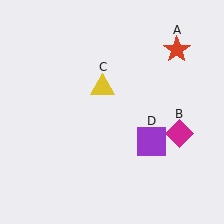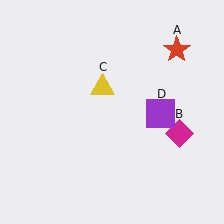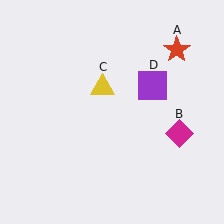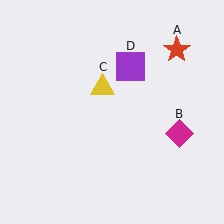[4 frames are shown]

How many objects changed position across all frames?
1 object changed position: purple square (object D).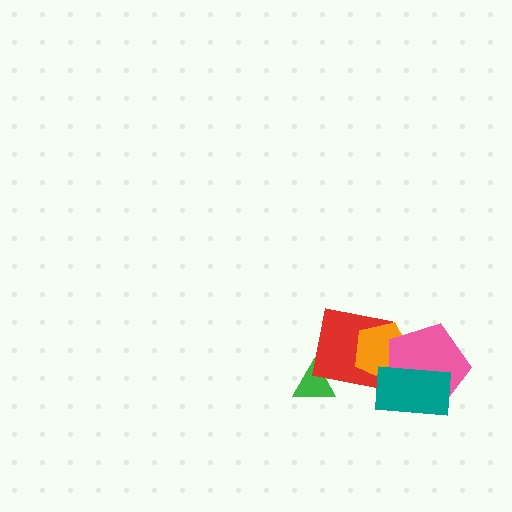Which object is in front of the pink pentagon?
The teal rectangle is in front of the pink pentagon.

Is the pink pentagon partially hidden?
Yes, it is partially covered by another shape.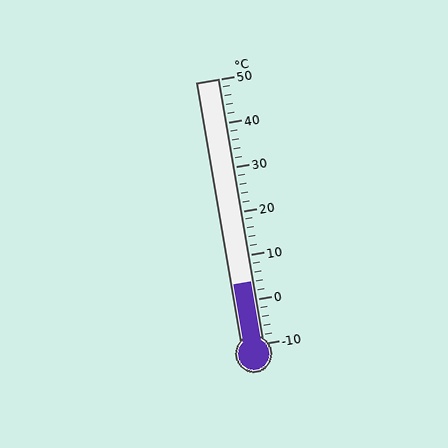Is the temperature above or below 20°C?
The temperature is below 20°C.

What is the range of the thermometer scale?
The thermometer scale ranges from -10°C to 50°C.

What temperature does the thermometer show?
The thermometer shows approximately 4°C.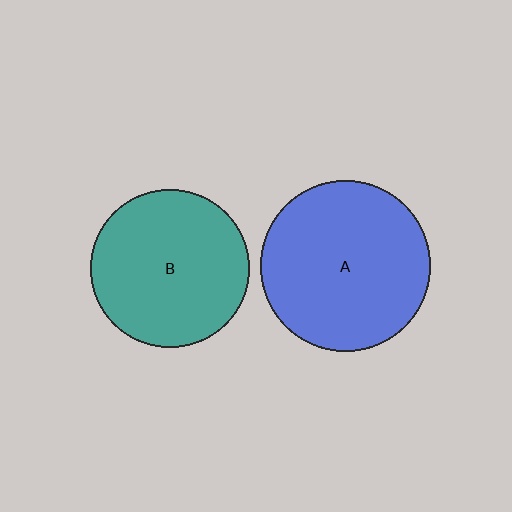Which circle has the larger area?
Circle A (blue).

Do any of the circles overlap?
No, none of the circles overlap.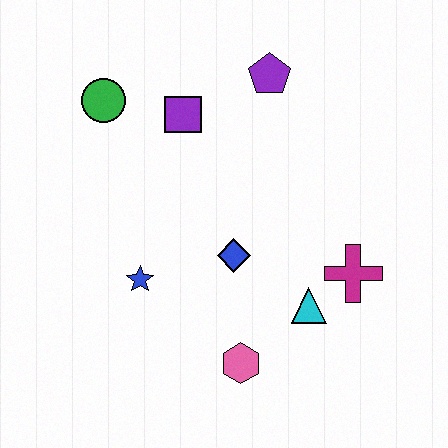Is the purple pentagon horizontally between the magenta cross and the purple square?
Yes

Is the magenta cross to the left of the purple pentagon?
No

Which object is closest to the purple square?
The green circle is closest to the purple square.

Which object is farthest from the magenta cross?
The green circle is farthest from the magenta cross.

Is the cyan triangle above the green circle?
No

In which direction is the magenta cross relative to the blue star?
The magenta cross is to the right of the blue star.